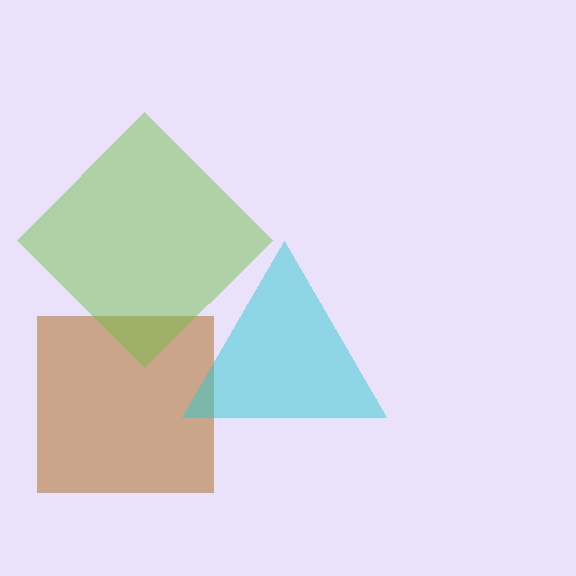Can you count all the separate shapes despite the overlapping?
Yes, there are 3 separate shapes.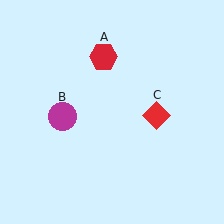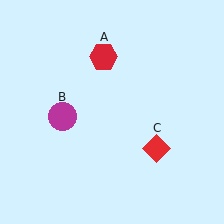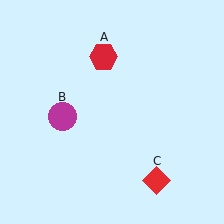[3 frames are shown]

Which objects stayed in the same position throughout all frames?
Red hexagon (object A) and magenta circle (object B) remained stationary.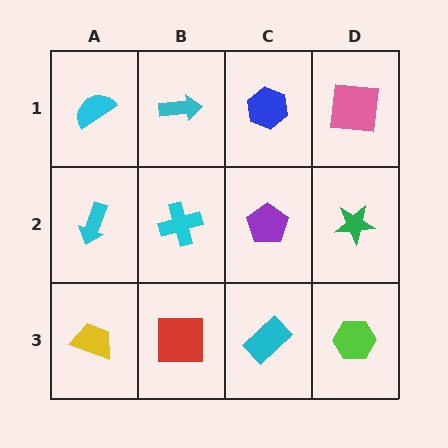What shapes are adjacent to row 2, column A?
A cyan semicircle (row 1, column A), a yellow trapezoid (row 3, column A), a cyan cross (row 2, column B).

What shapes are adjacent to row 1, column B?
A cyan cross (row 2, column B), a cyan semicircle (row 1, column A), a blue hexagon (row 1, column C).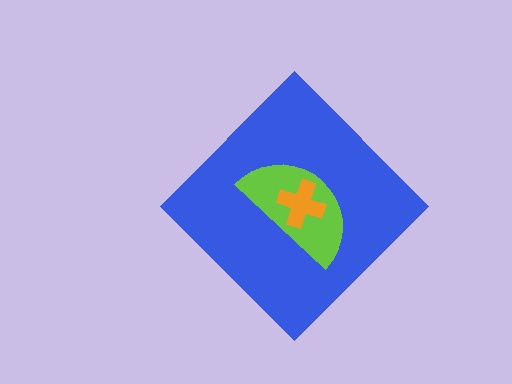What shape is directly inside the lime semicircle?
The orange cross.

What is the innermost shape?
The orange cross.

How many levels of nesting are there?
3.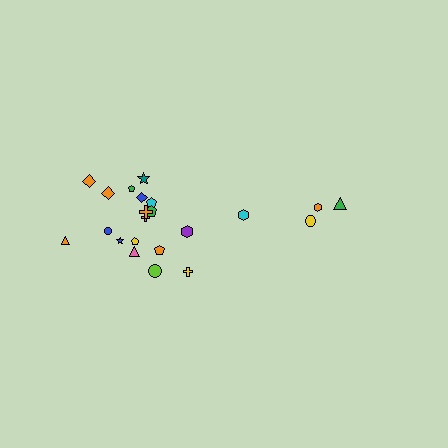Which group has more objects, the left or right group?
The left group.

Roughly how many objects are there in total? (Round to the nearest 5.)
Roughly 20 objects in total.